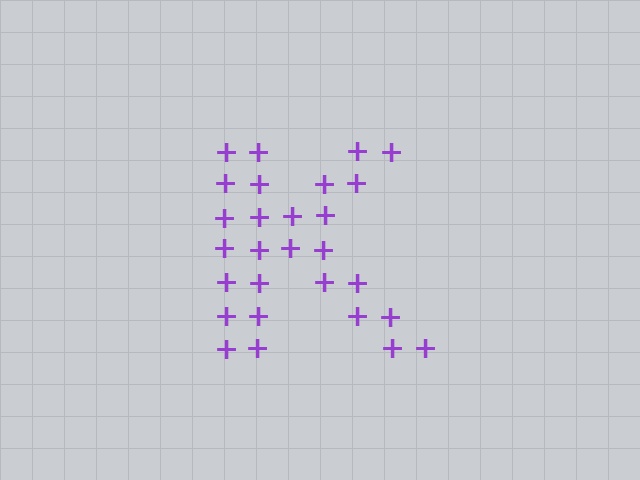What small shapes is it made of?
It is made of small plus signs.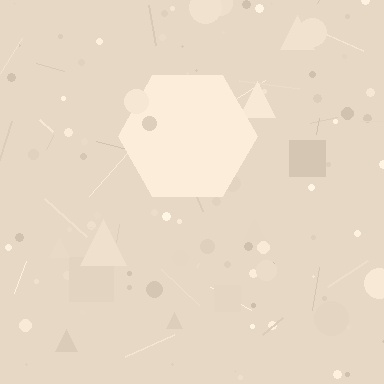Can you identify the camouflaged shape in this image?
The camouflaged shape is a hexagon.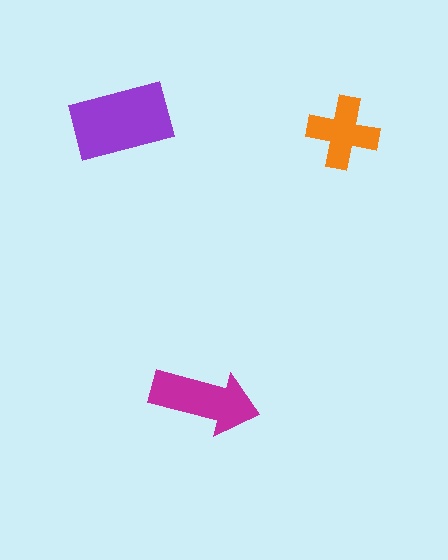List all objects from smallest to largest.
The orange cross, the magenta arrow, the purple rectangle.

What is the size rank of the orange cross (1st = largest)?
3rd.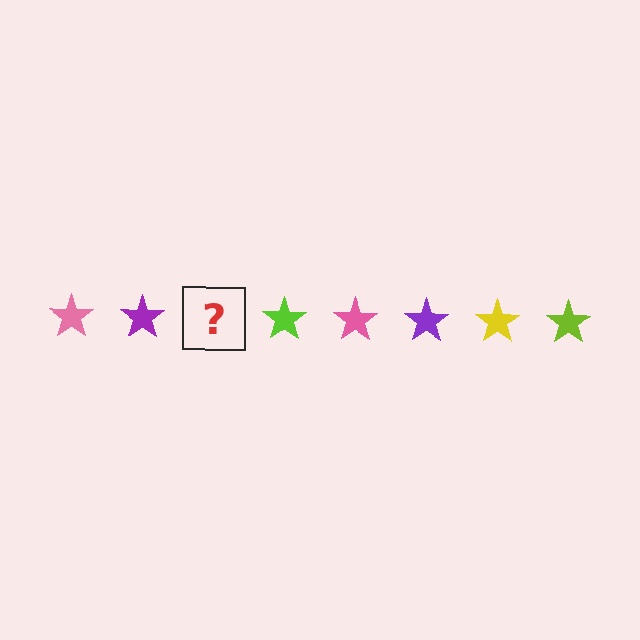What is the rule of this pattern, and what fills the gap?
The rule is that the pattern cycles through pink, purple, yellow, lime stars. The gap should be filled with a yellow star.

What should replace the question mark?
The question mark should be replaced with a yellow star.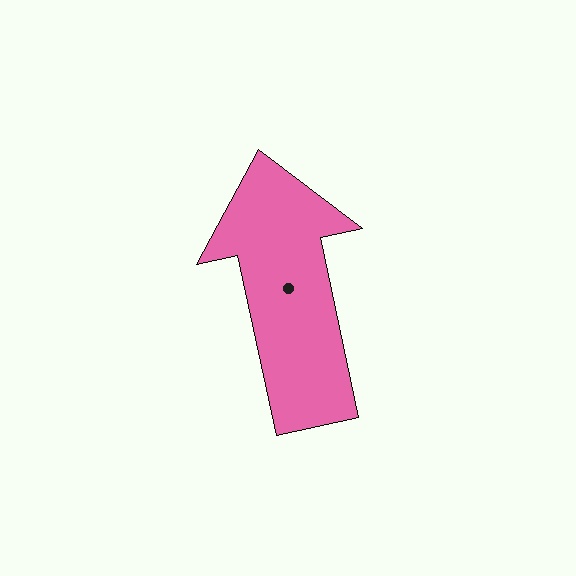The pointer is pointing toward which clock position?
Roughly 12 o'clock.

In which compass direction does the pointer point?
North.